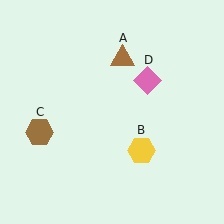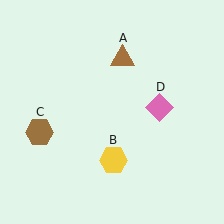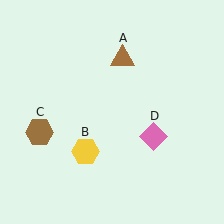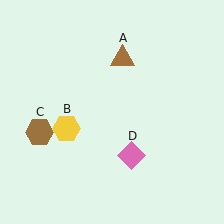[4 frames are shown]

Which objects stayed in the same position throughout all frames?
Brown triangle (object A) and brown hexagon (object C) remained stationary.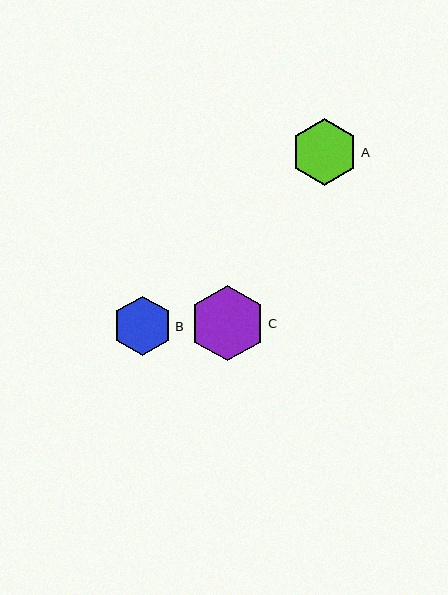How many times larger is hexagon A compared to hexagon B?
Hexagon A is approximately 1.1 times the size of hexagon B.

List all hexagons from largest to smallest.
From largest to smallest: C, A, B.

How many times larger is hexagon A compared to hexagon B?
Hexagon A is approximately 1.1 times the size of hexagon B.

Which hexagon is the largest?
Hexagon C is the largest with a size of approximately 75 pixels.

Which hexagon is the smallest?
Hexagon B is the smallest with a size of approximately 59 pixels.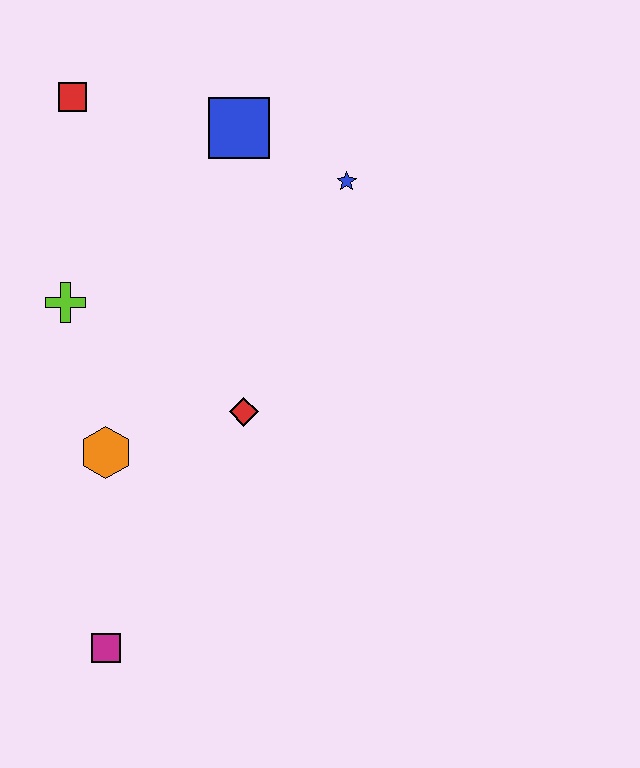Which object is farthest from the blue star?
The magenta square is farthest from the blue star.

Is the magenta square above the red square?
No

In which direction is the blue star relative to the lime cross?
The blue star is to the right of the lime cross.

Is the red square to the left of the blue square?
Yes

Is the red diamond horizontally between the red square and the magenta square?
No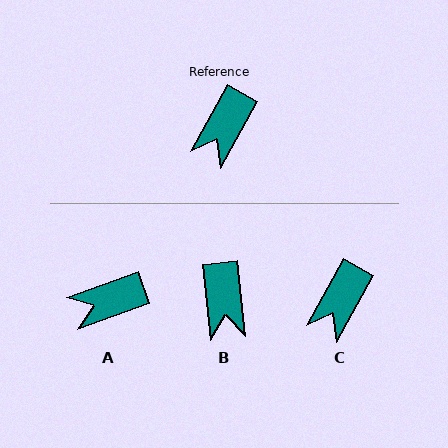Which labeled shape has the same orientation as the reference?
C.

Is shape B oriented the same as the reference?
No, it is off by about 35 degrees.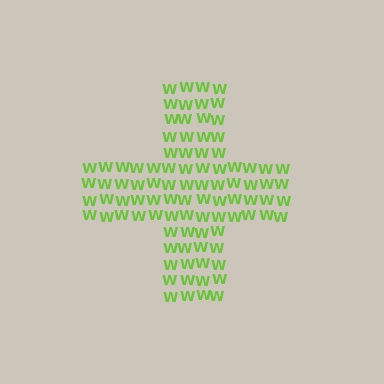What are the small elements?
The small elements are letter W's.